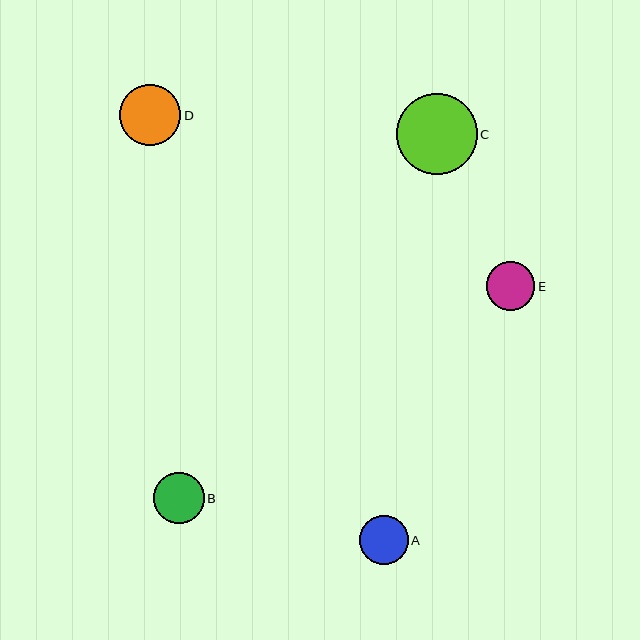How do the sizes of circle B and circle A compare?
Circle B and circle A are approximately the same size.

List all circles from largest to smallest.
From largest to smallest: C, D, B, A, E.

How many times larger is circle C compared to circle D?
Circle C is approximately 1.3 times the size of circle D.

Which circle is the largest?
Circle C is the largest with a size of approximately 81 pixels.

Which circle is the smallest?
Circle E is the smallest with a size of approximately 49 pixels.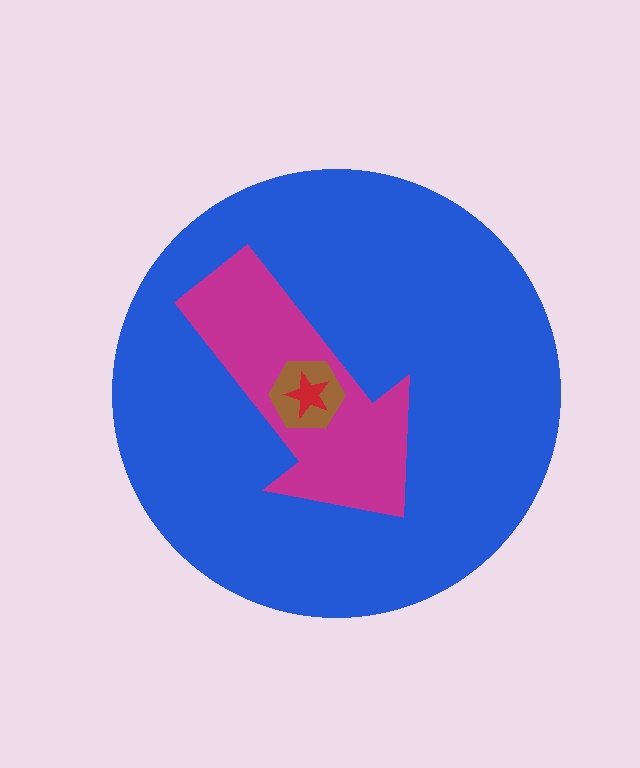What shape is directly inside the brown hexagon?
The red star.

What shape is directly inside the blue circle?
The magenta arrow.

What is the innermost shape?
The red star.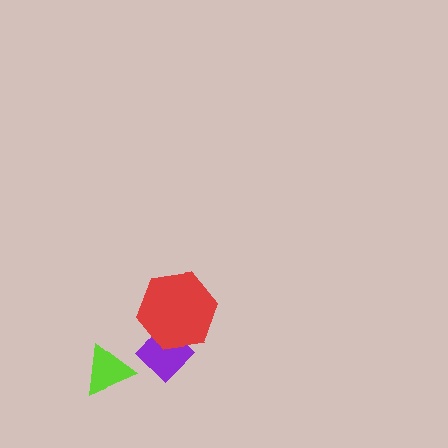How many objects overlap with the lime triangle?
0 objects overlap with the lime triangle.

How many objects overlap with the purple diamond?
1 object overlaps with the purple diamond.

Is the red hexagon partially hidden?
No, no other shape covers it.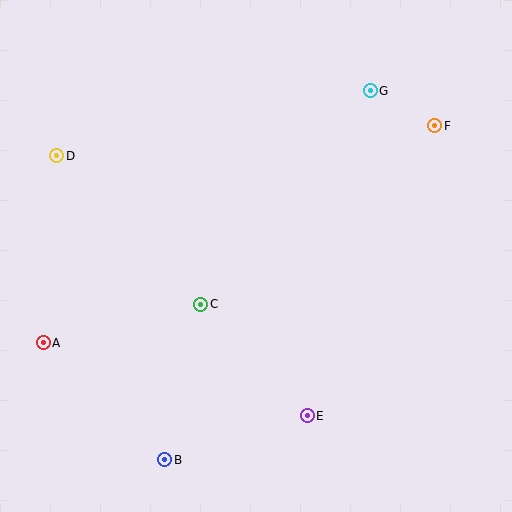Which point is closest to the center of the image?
Point C at (201, 304) is closest to the center.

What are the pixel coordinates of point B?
Point B is at (165, 460).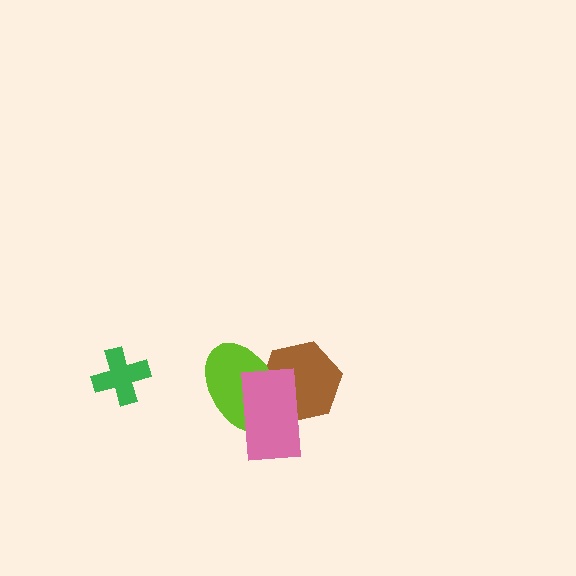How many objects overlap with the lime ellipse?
2 objects overlap with the lime ellipse.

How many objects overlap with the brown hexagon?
2 objects overlap with the brown hexagon.